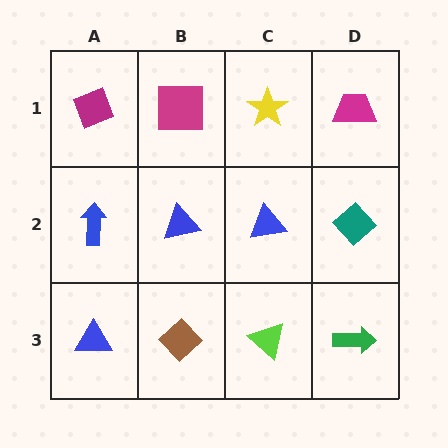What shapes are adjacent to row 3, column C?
A blue triangle (row 2, column C), a brown diamond (row 3, column B), a green arrow (row 3, column D).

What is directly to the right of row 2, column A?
A blue triangle.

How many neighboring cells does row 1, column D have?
2.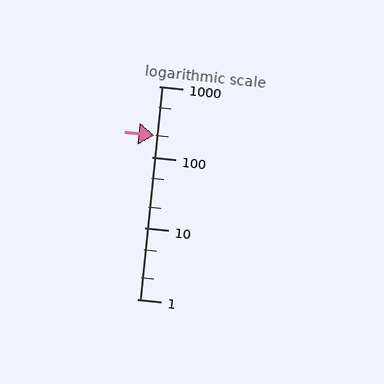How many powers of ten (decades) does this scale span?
The scale spans 3 decades, from 1 to 1000.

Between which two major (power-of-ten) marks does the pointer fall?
The pointer is between 100 and 1000.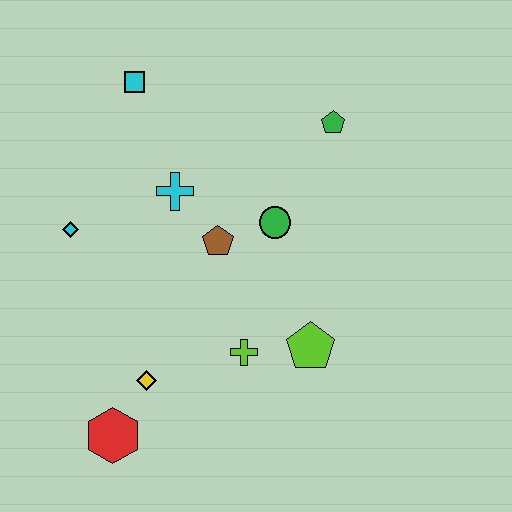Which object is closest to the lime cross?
The lime pentagon is closest to the lime cross.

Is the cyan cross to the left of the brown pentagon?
Yes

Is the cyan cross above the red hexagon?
Yes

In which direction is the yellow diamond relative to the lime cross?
The yellow diamond is to the left of the lime cross.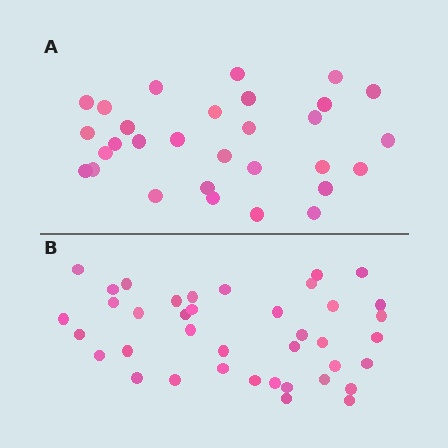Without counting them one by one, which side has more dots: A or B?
Region B (the bottom region) has more dots.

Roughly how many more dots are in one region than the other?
Region B has roughly 8 or so more dots than region A.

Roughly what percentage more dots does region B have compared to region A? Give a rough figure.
About 30% more.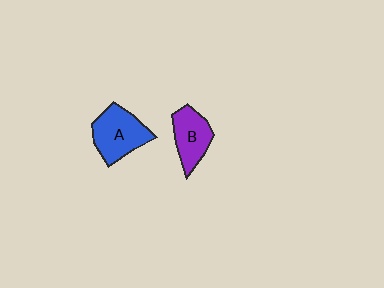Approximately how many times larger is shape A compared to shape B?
Approximately 1.3 times.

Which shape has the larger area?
Shape A (blue).